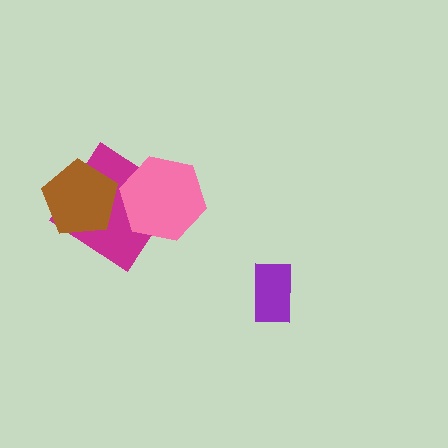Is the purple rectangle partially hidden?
No, no other shape covers it.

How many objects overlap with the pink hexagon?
1 object overlaps with the pink hexagon.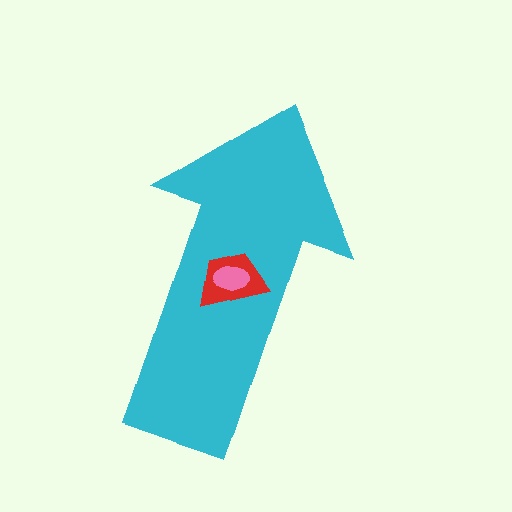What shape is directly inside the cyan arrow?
The red trapezoid.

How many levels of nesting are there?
3.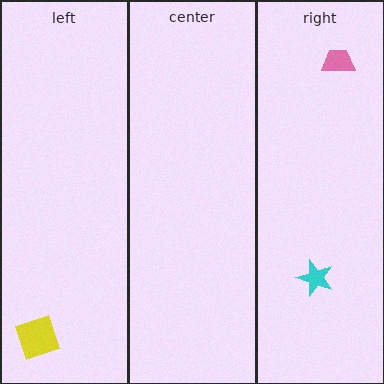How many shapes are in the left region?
1.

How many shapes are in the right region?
2.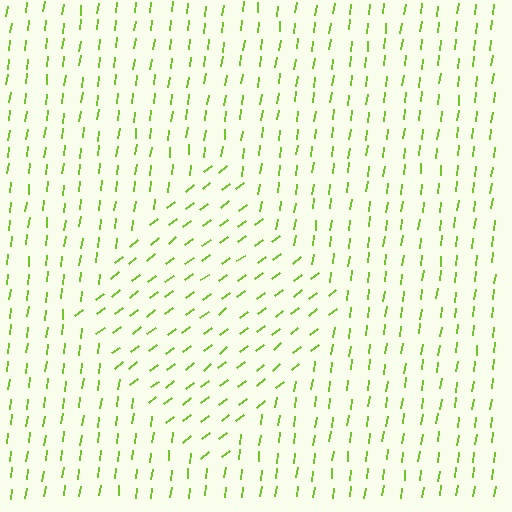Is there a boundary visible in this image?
Yes, there is a texture boundary formed by a change in line orientation.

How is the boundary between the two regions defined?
The boundary is defined purely by a change in line orientation (approximately 45 degrees difference). All lines are the same color and thickness.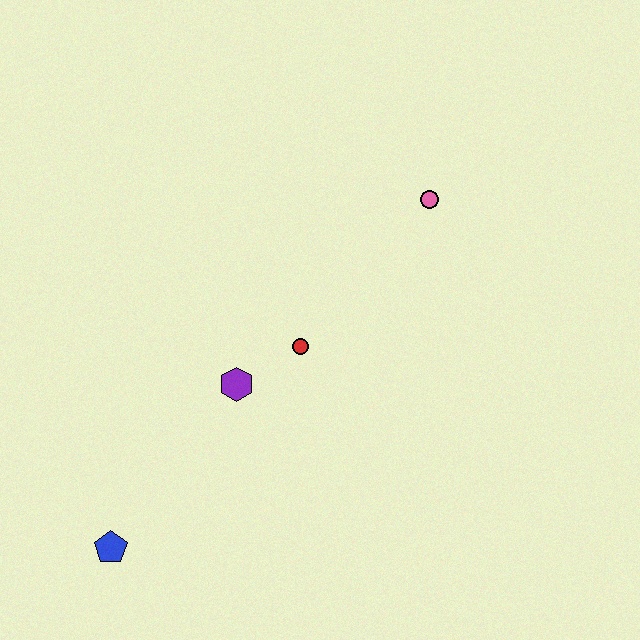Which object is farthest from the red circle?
The blue pentagon is farthest from the red circle.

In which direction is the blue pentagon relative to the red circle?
The blue pentagon is below the red circle.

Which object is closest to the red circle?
The purple hexagon is closest to the red circle.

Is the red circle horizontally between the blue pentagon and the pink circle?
Yes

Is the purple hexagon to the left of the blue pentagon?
No